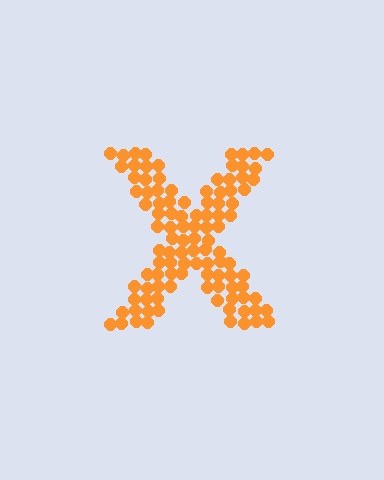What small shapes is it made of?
It is made of small circles.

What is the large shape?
The large shape is the letter X.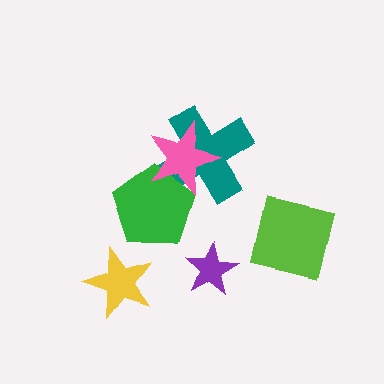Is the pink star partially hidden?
No, no other shape covers it.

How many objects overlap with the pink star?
2 objects overlap with the pink star.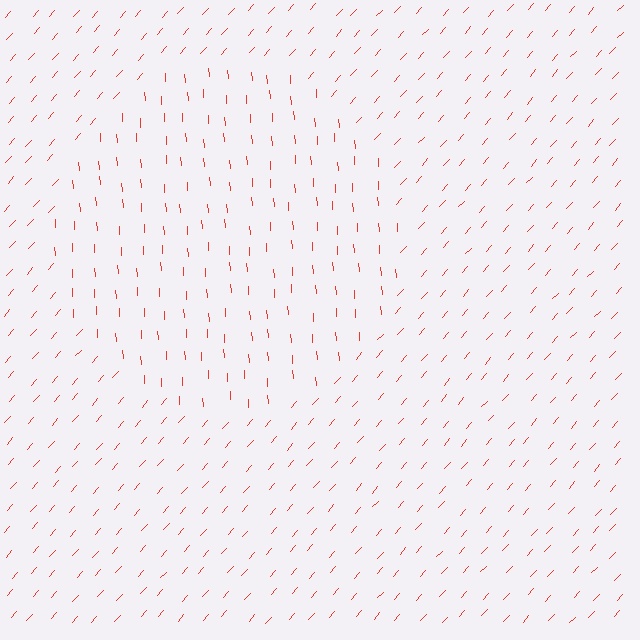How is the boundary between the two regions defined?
The boundary is defined purely by a change in line orientation (approximately 45 degrees difference). All lines are the same color and thickness.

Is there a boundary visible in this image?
Yes, there is a texture boundary formed by a change in line orientation.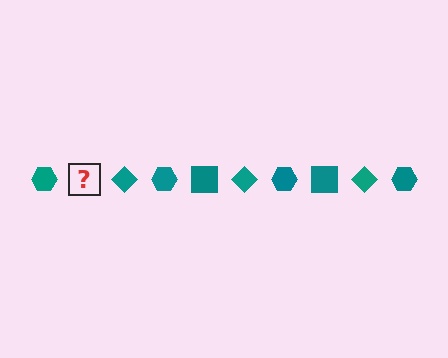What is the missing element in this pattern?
The missing element is a teal square.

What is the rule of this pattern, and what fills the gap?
The rule is that the pattern cycles through hexagon, square, diamond shapes in teal. The gap should be filled with a teal square.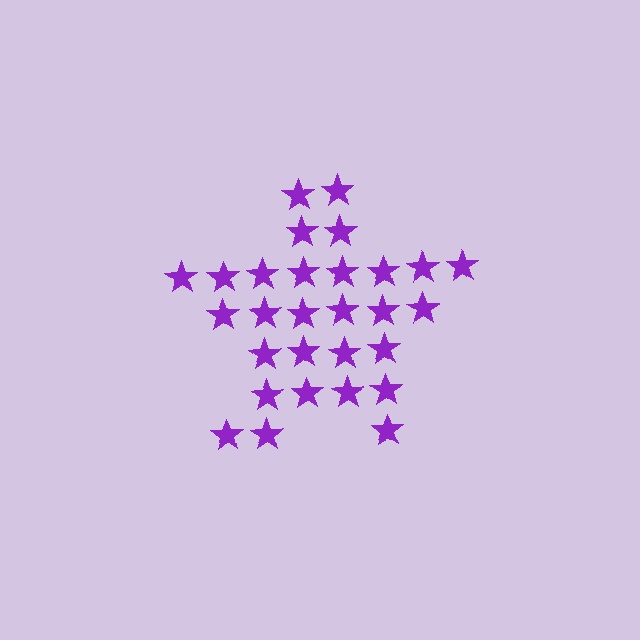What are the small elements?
The small elements are stars.